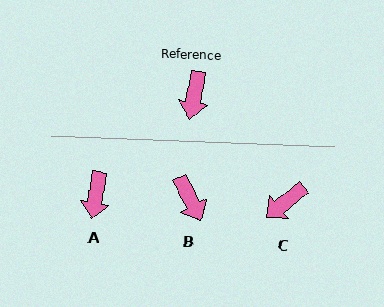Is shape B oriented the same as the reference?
No, it is off by about 37 degrees.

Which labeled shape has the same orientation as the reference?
A.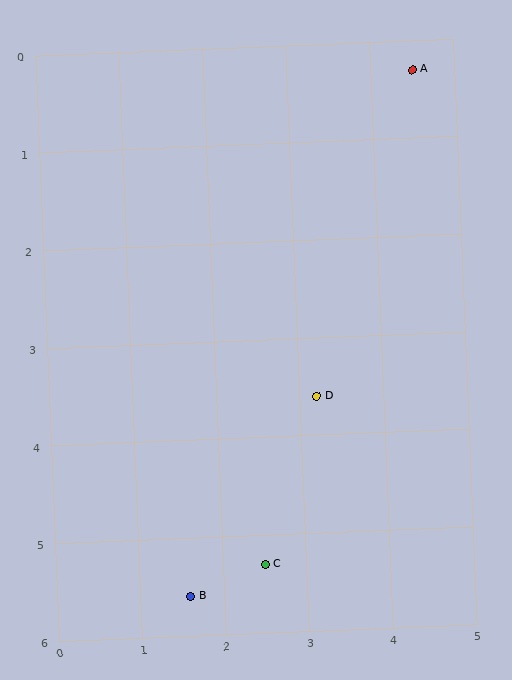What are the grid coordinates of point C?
Point C is at approximately (2.5, 5.3).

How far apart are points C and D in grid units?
Points C and D are about 1.8 grid units apart.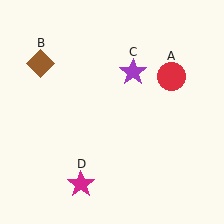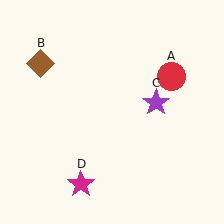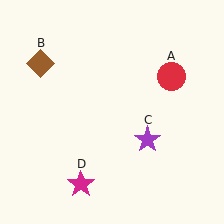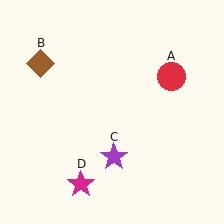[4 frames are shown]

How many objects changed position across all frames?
1 object changed position: purple star (object C).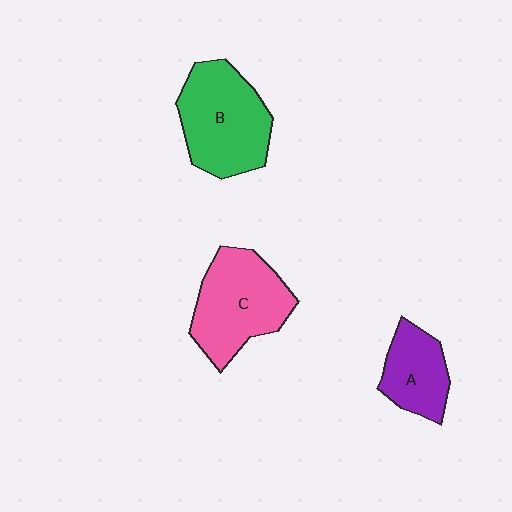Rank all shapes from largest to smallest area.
From largest to smallest: B (green), C (pink), A (purple).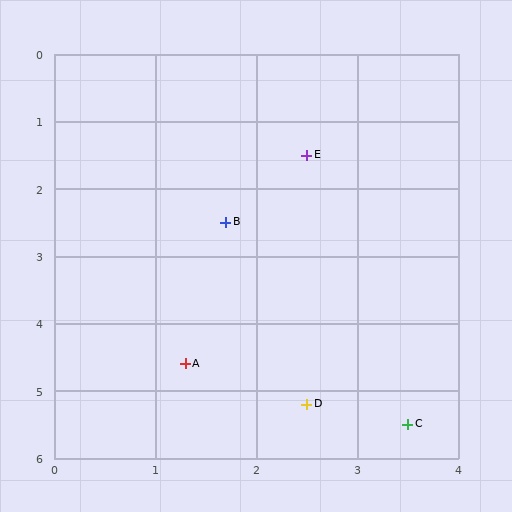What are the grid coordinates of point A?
Point A is at approximately (1.3, 4.6).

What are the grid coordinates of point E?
Point E is at approximately (2.5, 1.5).